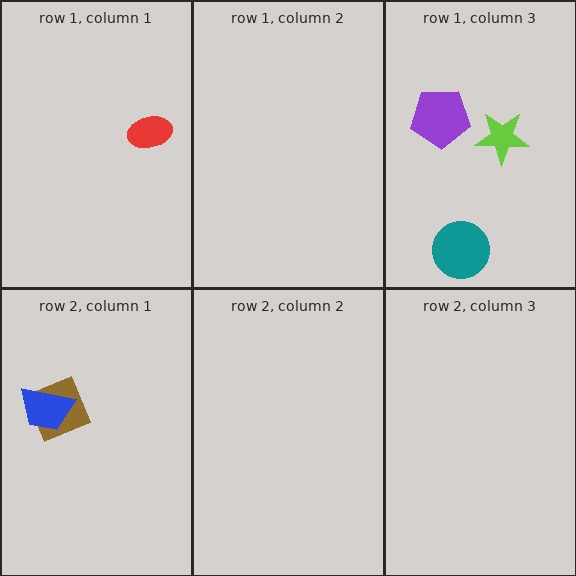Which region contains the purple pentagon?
The row 1, column 3 region.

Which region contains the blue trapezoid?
The row 2, column 1 region.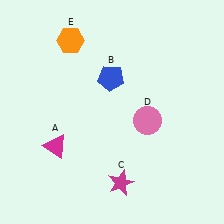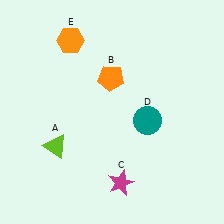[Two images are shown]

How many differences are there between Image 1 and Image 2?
There are 3 differences between the two images.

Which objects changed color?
A changed from magenta to lime. B changed from blue to orange. D changed from pink to teal.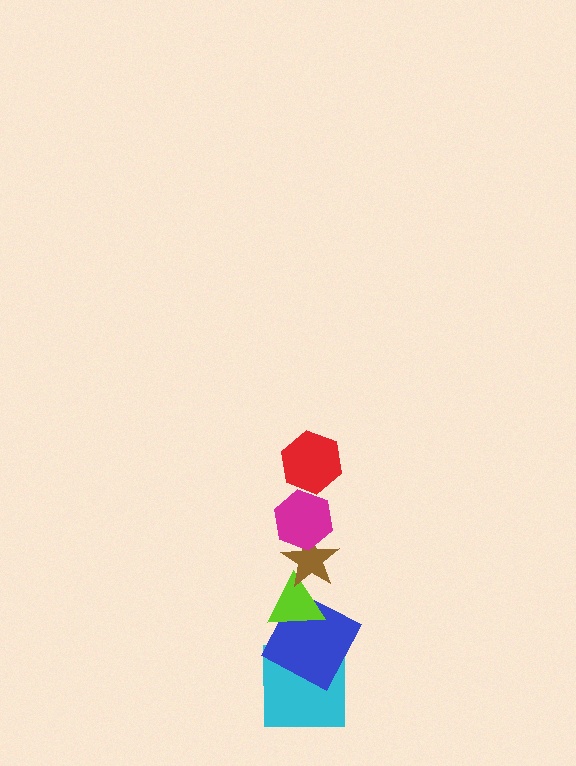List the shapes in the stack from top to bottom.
From top to bottom: the red hexagon, the magenta hexagon, the brown star, the lime triangle, the blue square, the cyan square.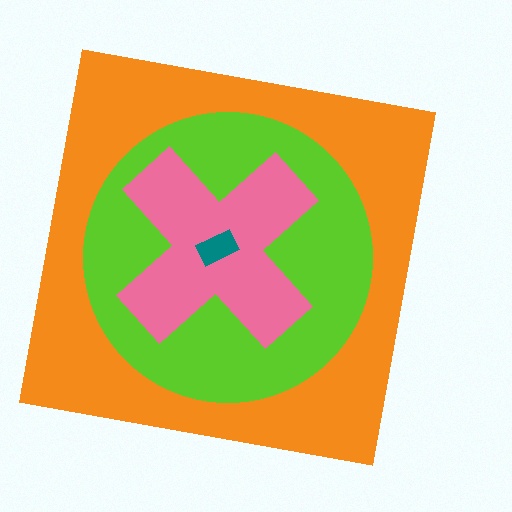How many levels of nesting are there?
4.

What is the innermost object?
The teal rectangle.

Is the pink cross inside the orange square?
Yes.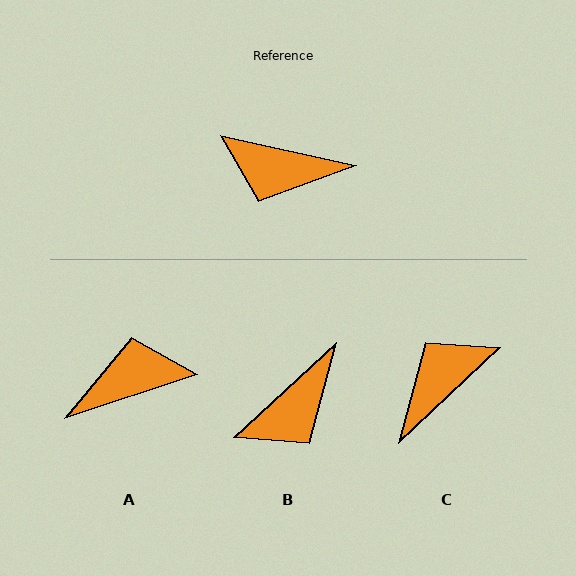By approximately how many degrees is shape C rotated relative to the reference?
Approximately 124 degrees clockwise.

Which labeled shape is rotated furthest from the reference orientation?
A, about 149 degrees away.